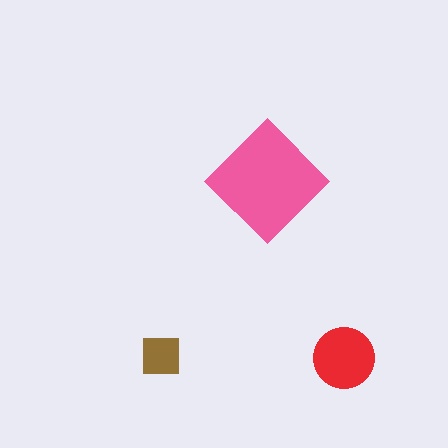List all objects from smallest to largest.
The brown square, the red circle, the pink diamond.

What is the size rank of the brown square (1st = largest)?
3rd.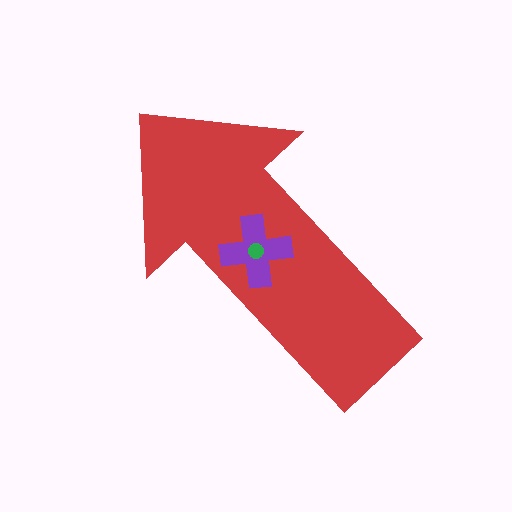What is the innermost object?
The green circle.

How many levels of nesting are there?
3.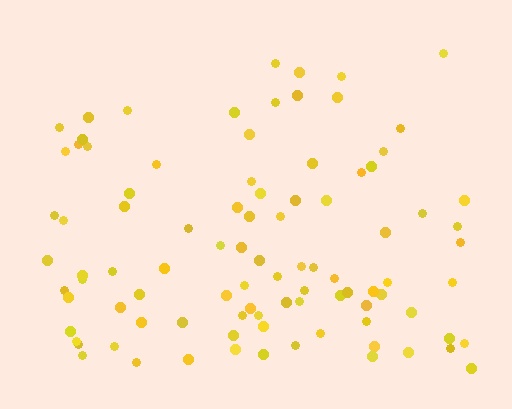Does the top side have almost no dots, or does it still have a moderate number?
Still a moderate number, just noticeably fewer than the bottom.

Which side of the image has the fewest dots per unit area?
The top.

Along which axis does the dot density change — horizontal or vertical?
Vertical.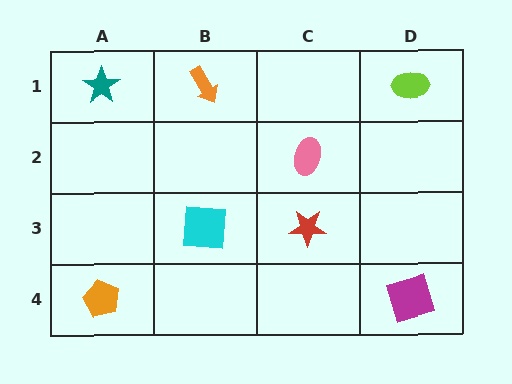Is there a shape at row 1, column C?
No, that cell is empty.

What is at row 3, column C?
A red star.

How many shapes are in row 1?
3 shapes.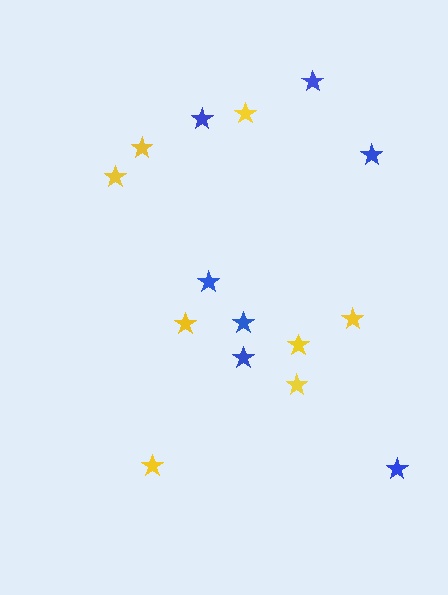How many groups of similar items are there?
There are 2 groups: one group of blue stars (7) and one group of yellow stars (8).